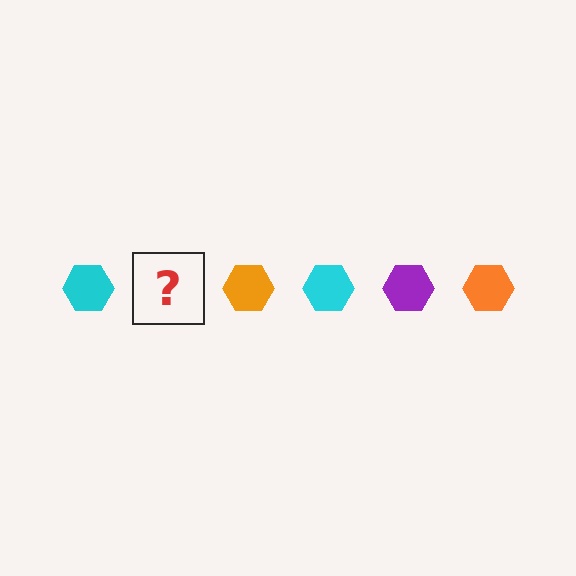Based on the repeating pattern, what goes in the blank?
The blank should be a purple hexagon.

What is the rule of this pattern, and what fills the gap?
The rule is that the pattern cycles through cyan, purple, orange hexagons. The gap should be filled with a purple hexagon.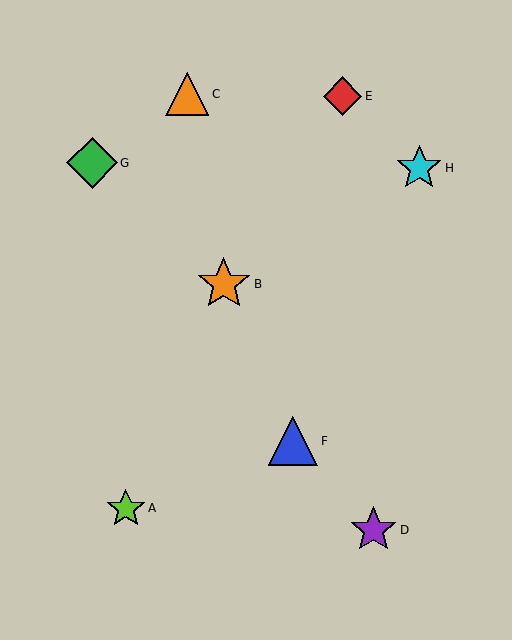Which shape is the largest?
The orange star (labeled B) is the largest.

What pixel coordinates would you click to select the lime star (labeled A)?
Click at (126, 508) to select the lime star A.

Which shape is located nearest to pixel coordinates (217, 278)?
The orange star (labeled B) at (224, 284) is nearest to that location.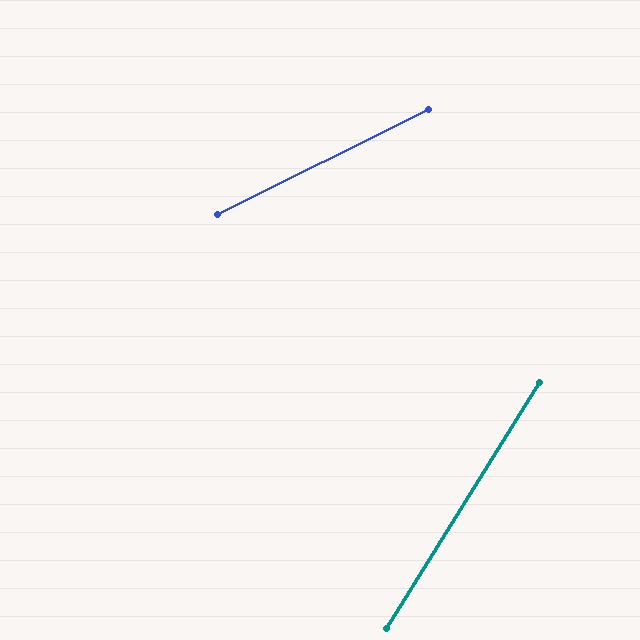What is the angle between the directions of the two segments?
Approximately 32 degrees.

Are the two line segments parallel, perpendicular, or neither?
Neither parallel nor perpendicular — they differ by about 32°.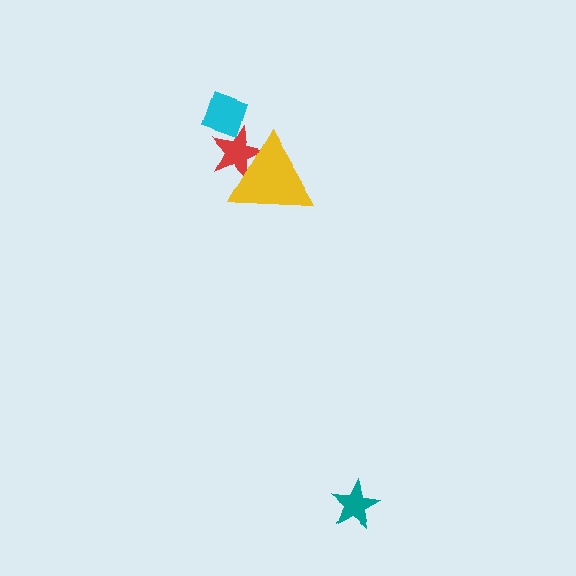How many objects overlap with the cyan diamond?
1 object overlaps with the cyan diamond.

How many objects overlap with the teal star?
0 objects overlap with the teal star.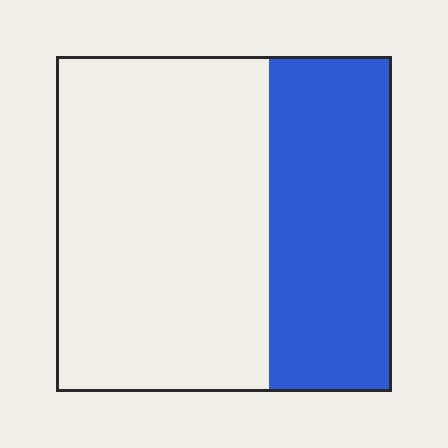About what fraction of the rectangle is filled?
About three eighths (3/8).